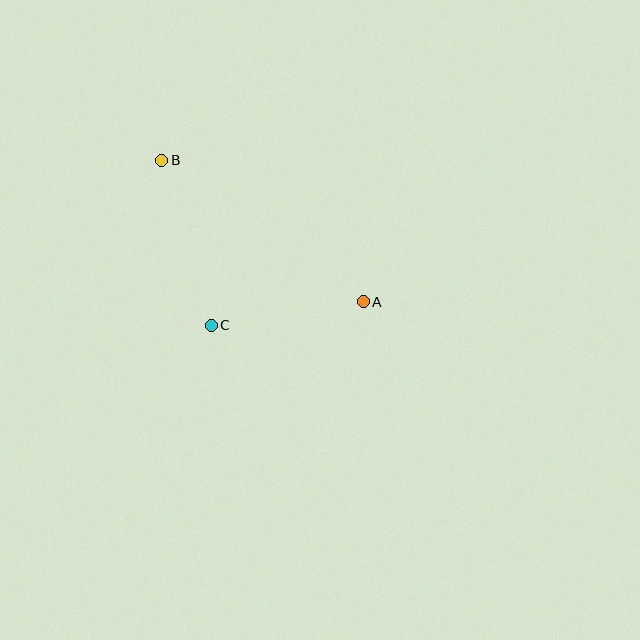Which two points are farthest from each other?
Points A and B are farthest from each other.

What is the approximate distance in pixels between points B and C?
The distance between B and C is approximately 172 pixels.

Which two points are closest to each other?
Points A and C are closest to each other.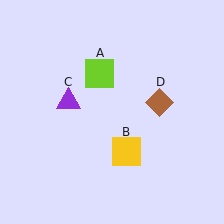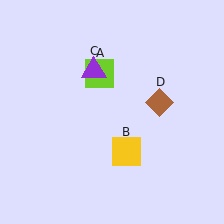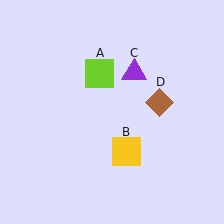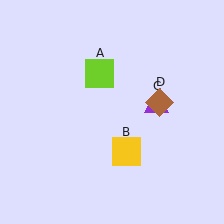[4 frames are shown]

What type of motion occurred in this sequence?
The purple triangle (object C) rotated clockwise around the center of the scene.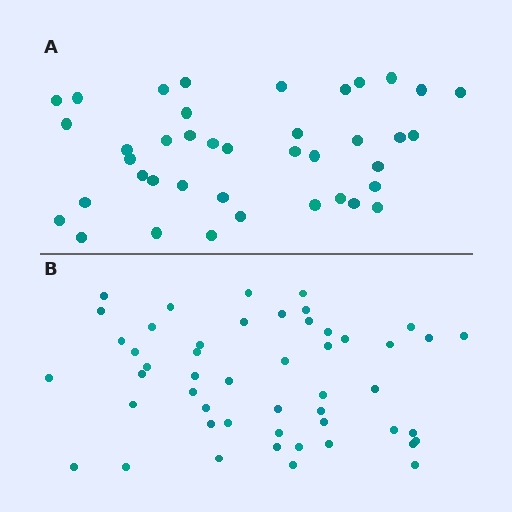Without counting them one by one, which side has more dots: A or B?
Region B (the bottom region) has more dots.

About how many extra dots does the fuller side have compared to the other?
Region B has roughly 10 or so more dots than region A.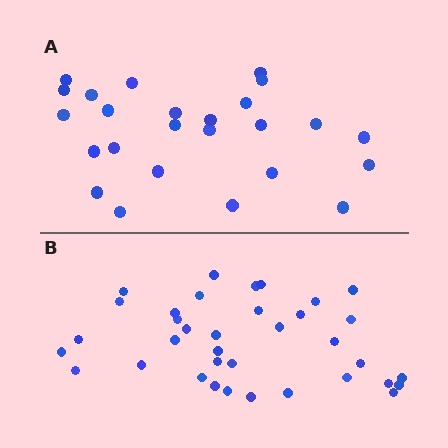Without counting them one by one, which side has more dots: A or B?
Region B (the bottom region) has more dots.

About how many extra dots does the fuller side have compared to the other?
Region B has roughly 12 or so more dots than region A.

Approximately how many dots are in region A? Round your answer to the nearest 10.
About 20 dots. (The exact count is 25, which rounds to 20.)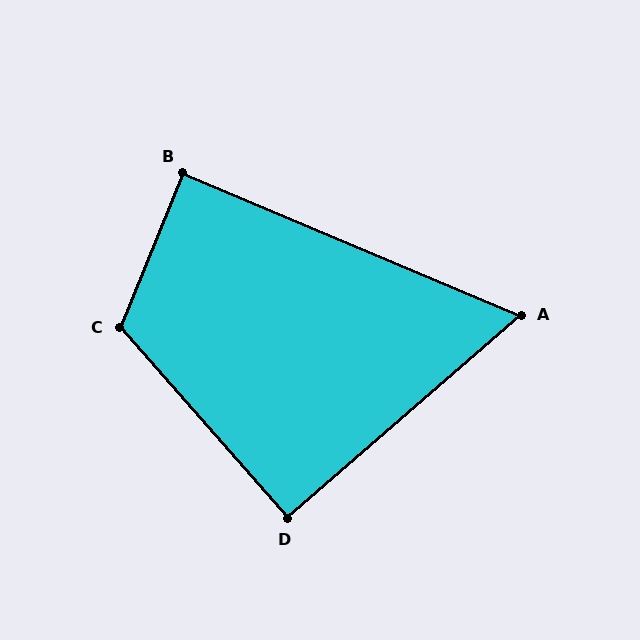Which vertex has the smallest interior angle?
A, at approximately 64 degrees.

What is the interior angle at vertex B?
Approximately 90 degrees (approximately right).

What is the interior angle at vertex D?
Approximately 90 degrees (approximately right).